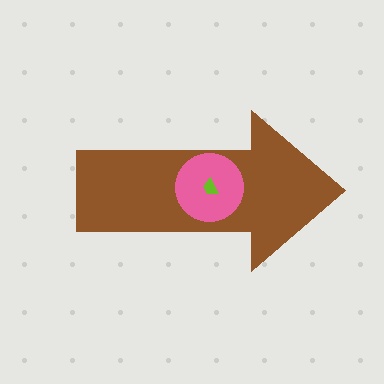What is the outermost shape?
The brown arrow.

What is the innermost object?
The lime trapezoid.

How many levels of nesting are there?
3.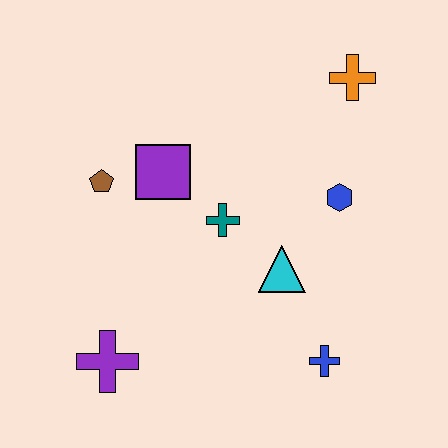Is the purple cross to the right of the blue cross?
No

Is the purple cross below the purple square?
Yes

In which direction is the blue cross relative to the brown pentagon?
The blue cross is to the right of the brown pentagon.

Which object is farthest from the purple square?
The blue cross is farthest from the purple square.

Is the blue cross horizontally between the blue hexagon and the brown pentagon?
Yes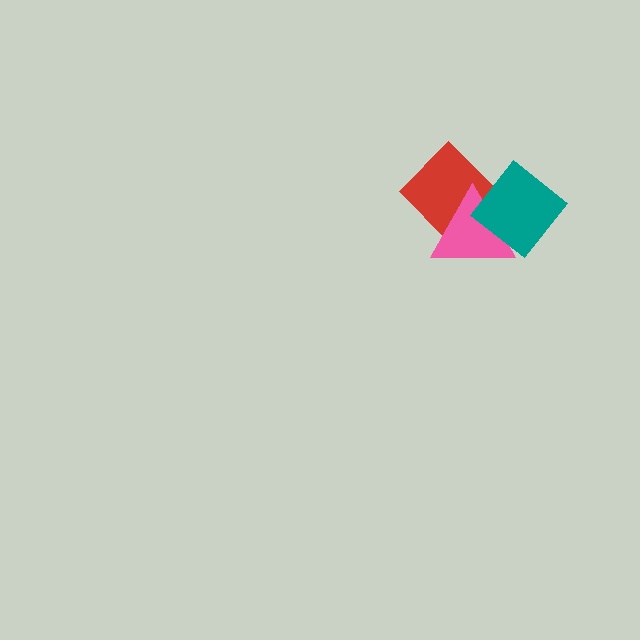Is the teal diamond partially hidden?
No, no other shape covers it.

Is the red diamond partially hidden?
Yes, it is partially covered by another shape.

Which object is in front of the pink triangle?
The teal diamond is in front of the pink triangle.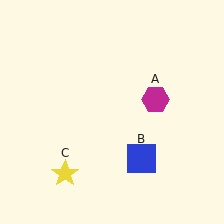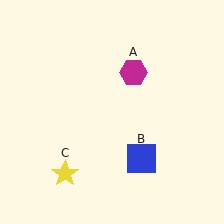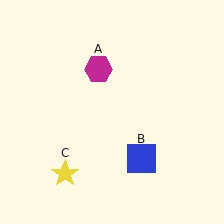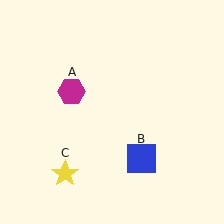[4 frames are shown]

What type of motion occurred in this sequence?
The magenta hexagon (object A) rotated counterclockwise around the center of the scene.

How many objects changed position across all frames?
1 object changed position: magenta hexagon (object A).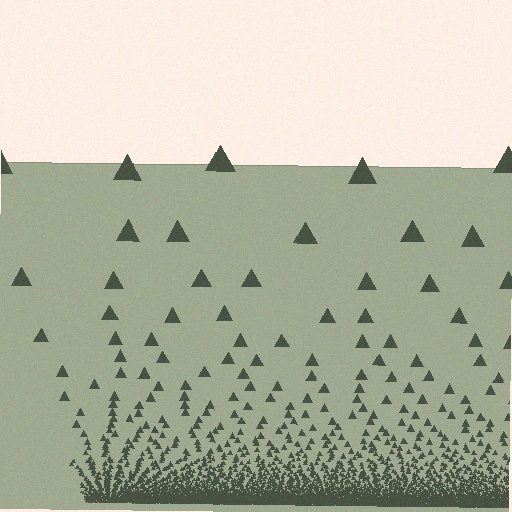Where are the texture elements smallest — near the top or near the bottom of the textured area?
Near the bottom.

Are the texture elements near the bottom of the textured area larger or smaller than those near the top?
Smaller. The gradient is inverted — elements near the bottom are smaller and denser.